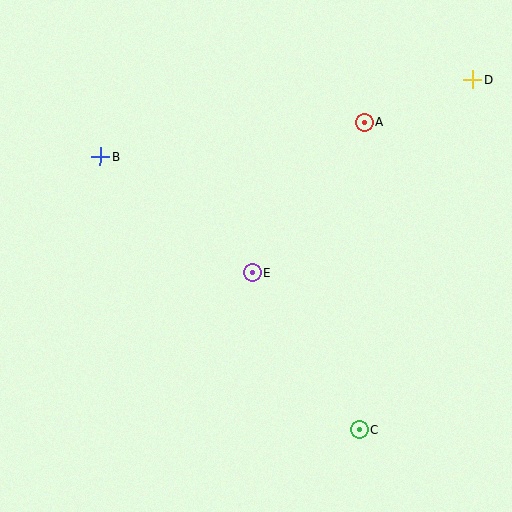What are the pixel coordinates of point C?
Point C is at (359, 429).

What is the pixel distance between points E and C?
The distance between E and C is 190 pixels.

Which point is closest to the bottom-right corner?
Point C is closest to the bottom-right corner.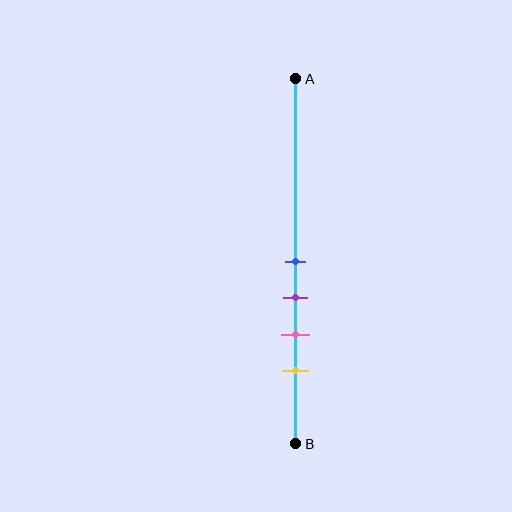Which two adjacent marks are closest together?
The blue and purple marks are the closest adjacent pair.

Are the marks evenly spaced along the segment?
Yes, the marks are approximately evenly spaced.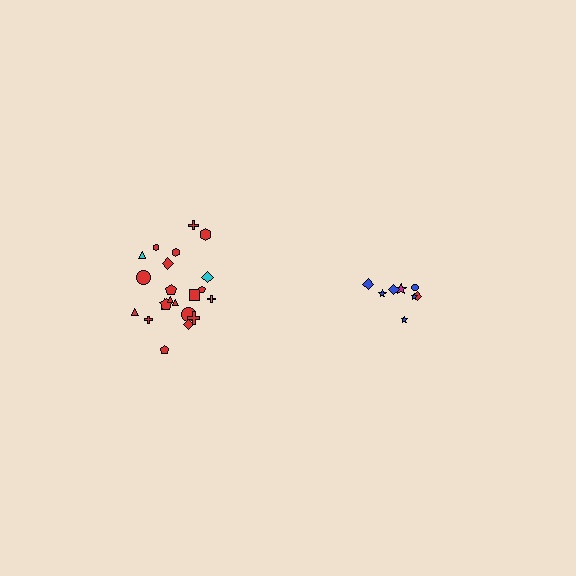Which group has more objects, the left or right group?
The left group.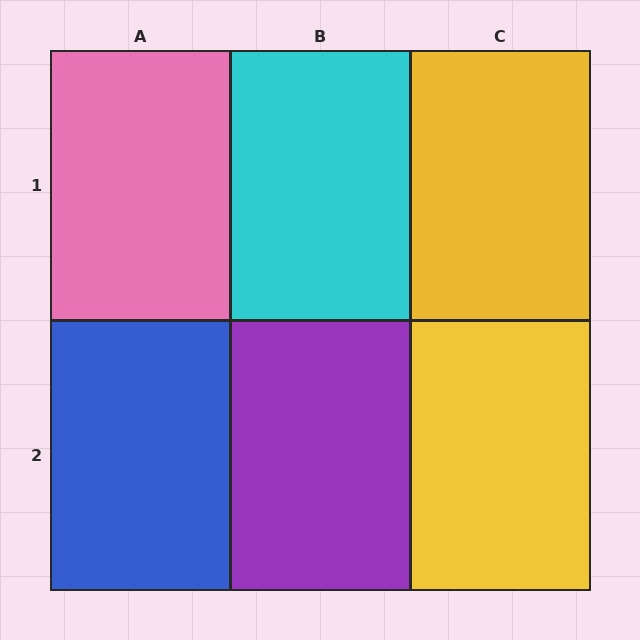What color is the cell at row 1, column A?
Pink.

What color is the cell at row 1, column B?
Cyan.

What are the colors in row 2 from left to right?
Blue, purple, yellow.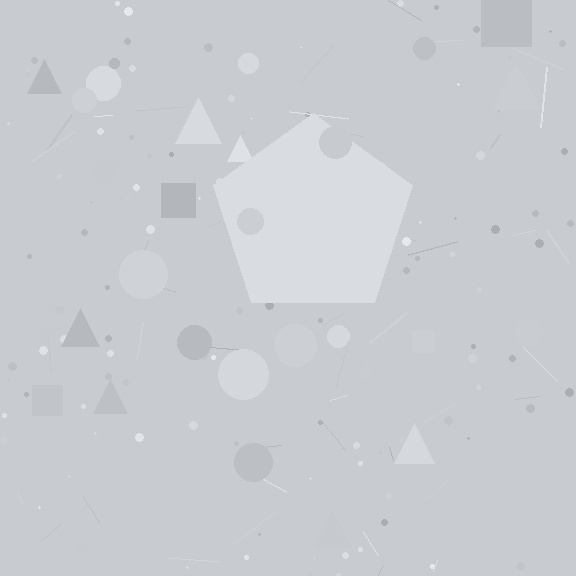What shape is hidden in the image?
A pentagon is hidden in the image.